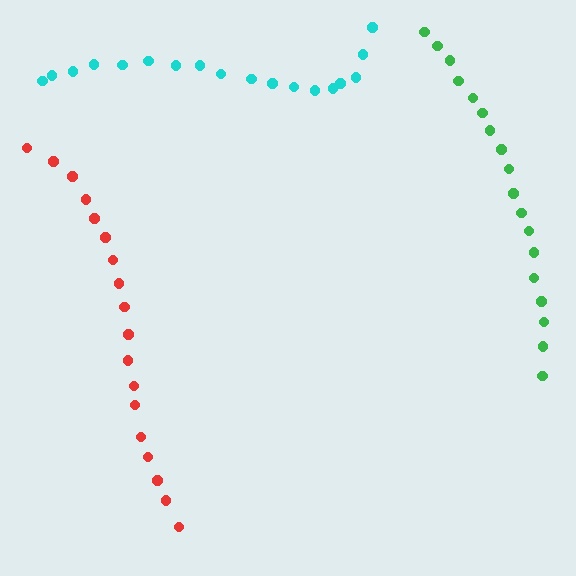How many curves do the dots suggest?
There are 3 distinct paths.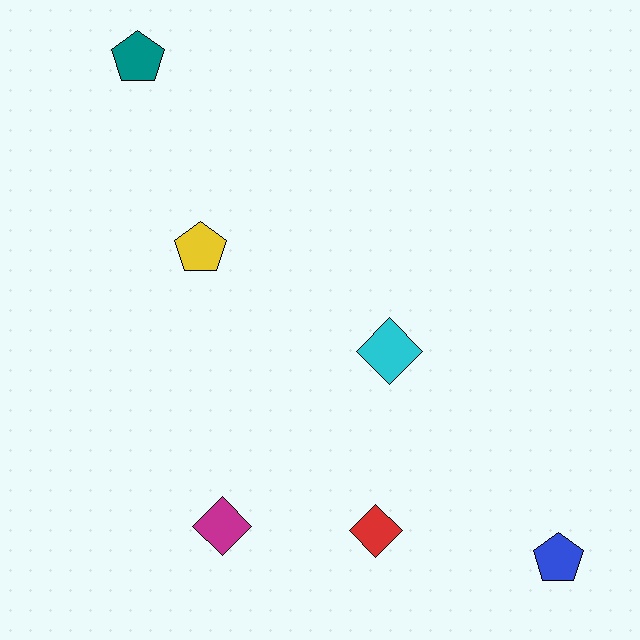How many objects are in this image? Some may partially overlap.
There are 6 objects.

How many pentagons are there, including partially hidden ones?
There are 3 pentagons.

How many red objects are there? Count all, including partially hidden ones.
There is 1 red object.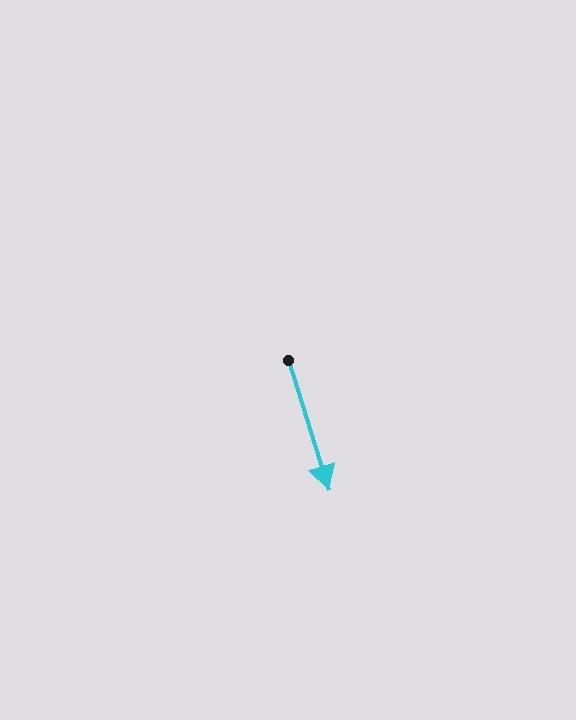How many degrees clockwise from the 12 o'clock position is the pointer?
Approximately 163 degrees.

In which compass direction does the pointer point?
South.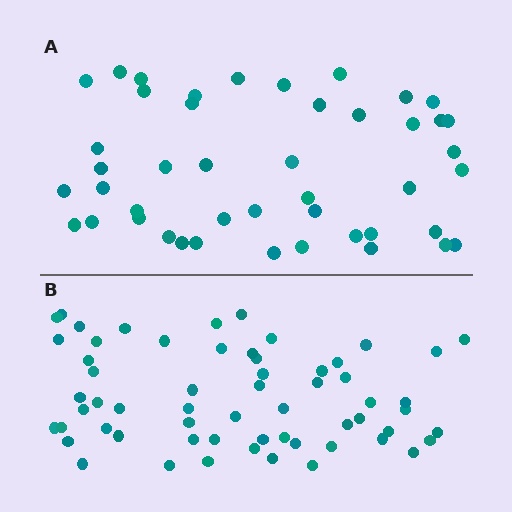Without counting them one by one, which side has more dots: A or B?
Region B (the bottom region) has more dots.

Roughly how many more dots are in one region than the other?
Region B has approximately 15 more dots than region A.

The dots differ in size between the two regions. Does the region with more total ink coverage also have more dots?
No. Region A has more total ink coverage because its dots are larger, but region B actually contains more individual dots. Total area can be misleading — the number of items is what matters here.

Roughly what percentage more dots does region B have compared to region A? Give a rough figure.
About 35% more.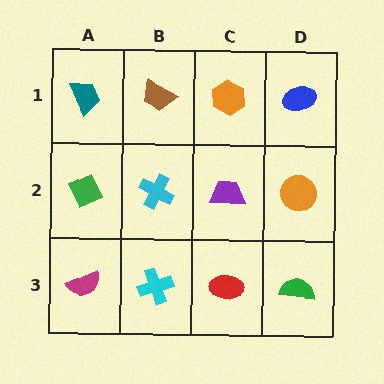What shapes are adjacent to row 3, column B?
A cyan cross (row 2, column B), a magenta semicircle (row 3, column A), a red ellipse (row 3, column C).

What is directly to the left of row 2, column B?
A green diamond.